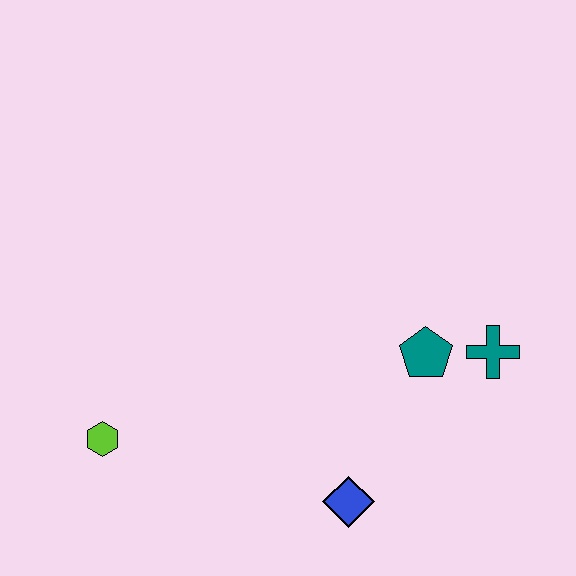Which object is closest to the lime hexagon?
The blue diamond is closest to the lime hexagon.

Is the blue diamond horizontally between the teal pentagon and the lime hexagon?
Yes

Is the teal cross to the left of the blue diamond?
No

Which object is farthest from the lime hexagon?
The teal cross is farthest from the lime hexagon.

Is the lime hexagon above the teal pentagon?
No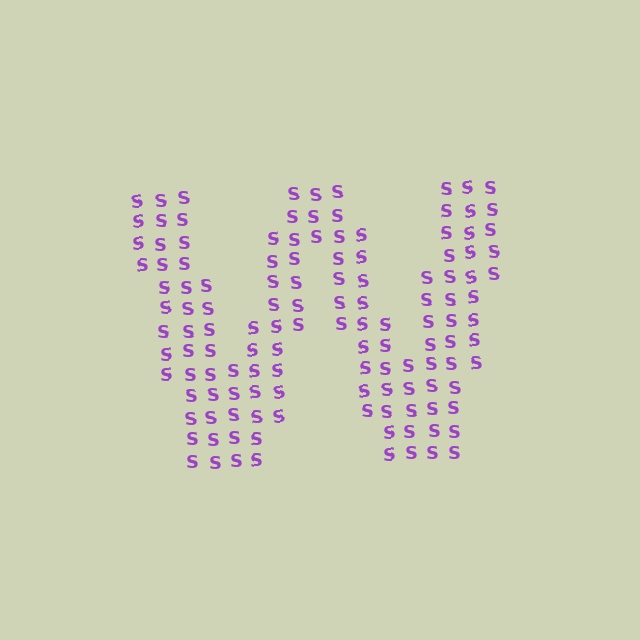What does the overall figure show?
The overall figure shows the letter W.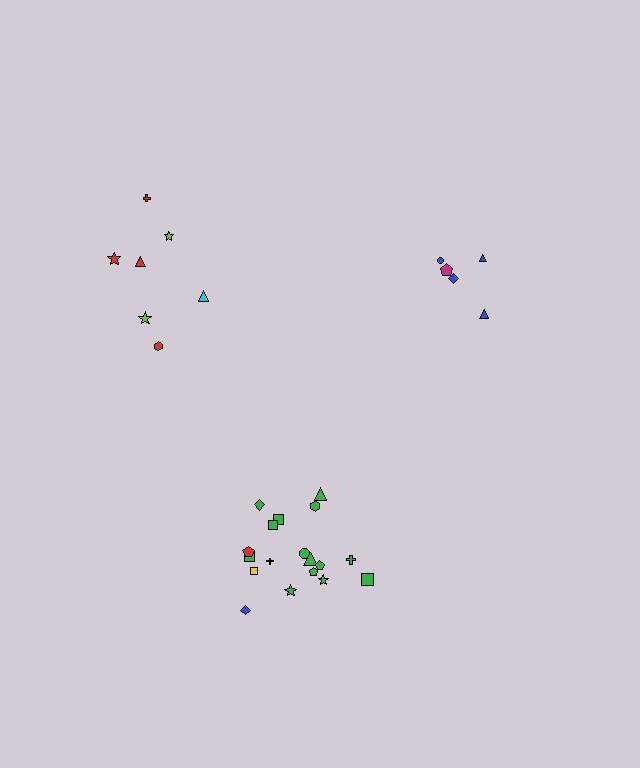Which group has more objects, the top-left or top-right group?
The top-left group.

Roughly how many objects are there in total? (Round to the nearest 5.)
Roughly 30 objects in total.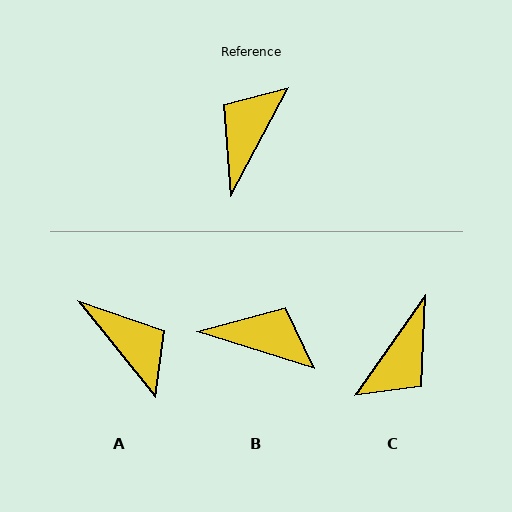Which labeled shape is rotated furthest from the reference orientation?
C, about 173 degrees away.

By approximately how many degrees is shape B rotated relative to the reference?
Approximately 80 degrees clockwise.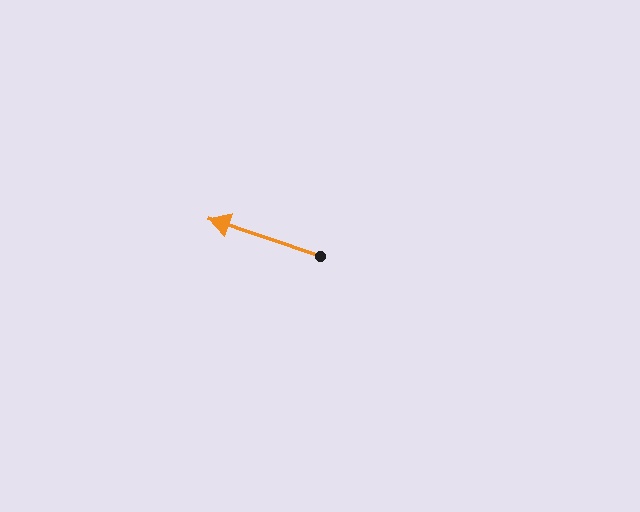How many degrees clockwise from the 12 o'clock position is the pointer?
Approximately 289 degrees.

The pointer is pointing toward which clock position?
Roughly 10 o'clock.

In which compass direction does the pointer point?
West.